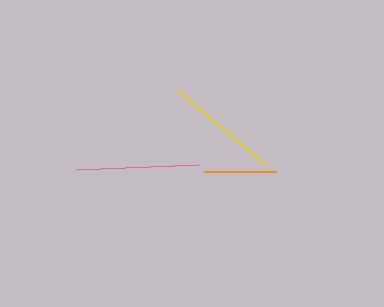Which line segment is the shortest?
The orange line is the shortest at approximately 72 pixels.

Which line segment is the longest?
The pink line is the longest at approximately 121 pixels.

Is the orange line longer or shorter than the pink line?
The pink line is longer than the orange line.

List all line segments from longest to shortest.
From longest to shortest: pink, yellow, orange.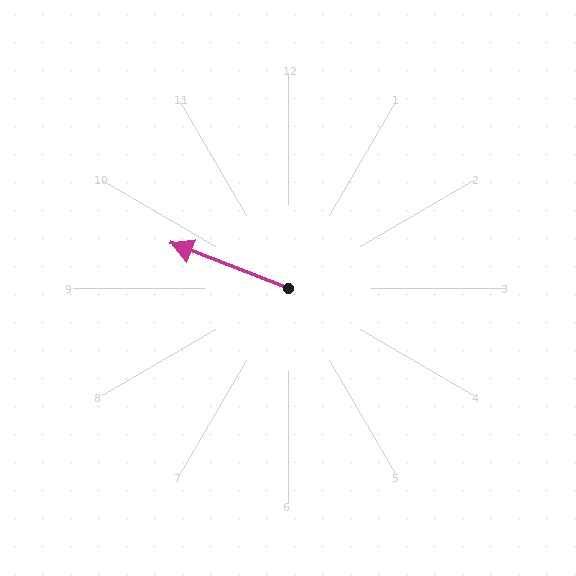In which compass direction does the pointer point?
West.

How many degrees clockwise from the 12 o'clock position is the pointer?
Approximately 291 degrees.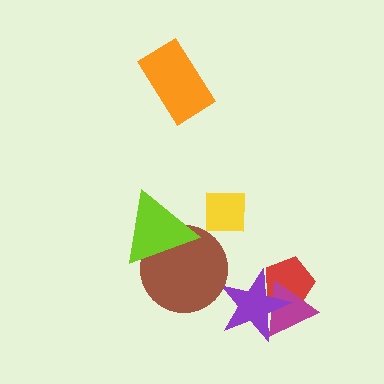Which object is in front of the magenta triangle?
The purple star is in front of the magenta triangle.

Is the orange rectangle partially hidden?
No, no other shape covers it.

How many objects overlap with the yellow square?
0 objects overlap with the yellow square.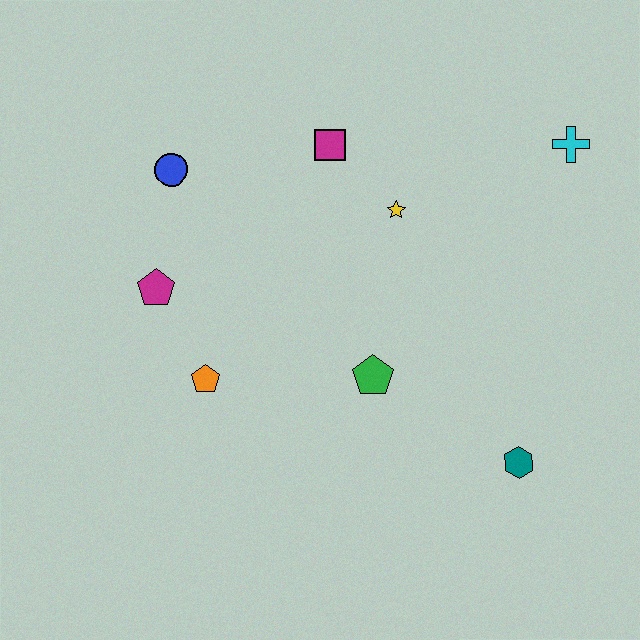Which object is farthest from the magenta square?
The teal hexagon is farthest from the magenta square.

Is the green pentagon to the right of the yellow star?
No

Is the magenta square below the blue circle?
No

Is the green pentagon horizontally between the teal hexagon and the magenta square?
Yes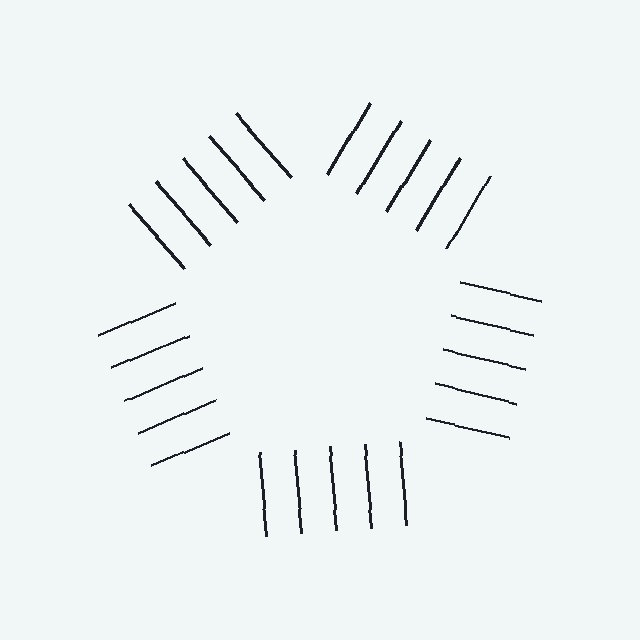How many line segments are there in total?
25 — 5 along each of the 5 edges.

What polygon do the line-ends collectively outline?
An illusory pentagon — the line segments terminate on its edges but no continuous stroke is drawn.